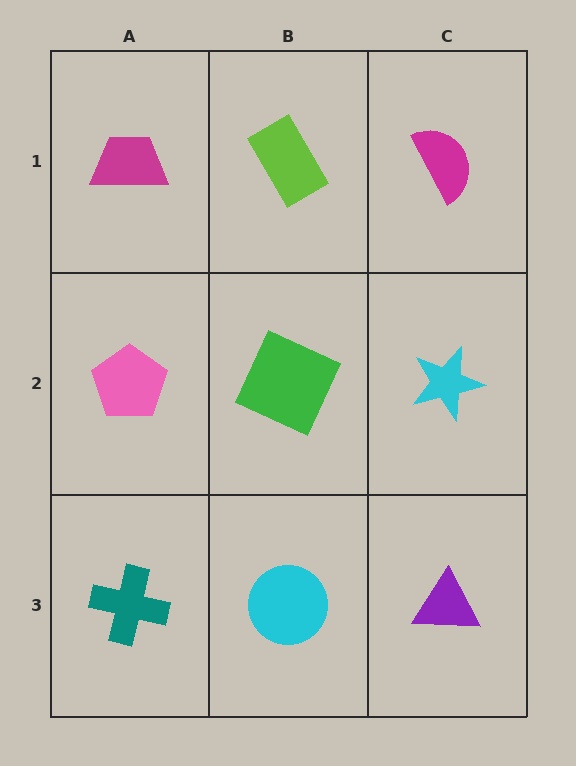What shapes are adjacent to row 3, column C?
A cyan star (row 2, column C), a cyan circle (row 3, column B).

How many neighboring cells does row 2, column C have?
3.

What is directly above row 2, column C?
A magenta semicircle.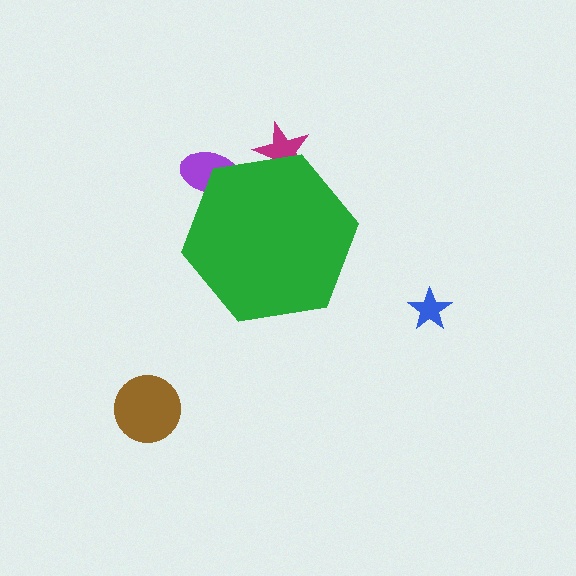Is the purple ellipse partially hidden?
Yes, the purple ellipse is partially hidden behind the green hexagon.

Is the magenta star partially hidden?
Yes, the magenta star is partially hidden behind the green hexagon.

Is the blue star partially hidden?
No, the blue star is fully visible.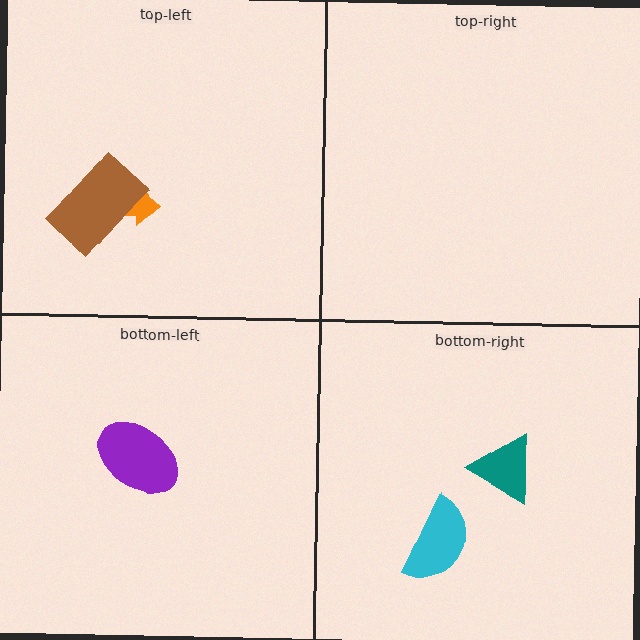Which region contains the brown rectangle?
The top-left region.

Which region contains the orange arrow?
The top-left region.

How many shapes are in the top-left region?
2.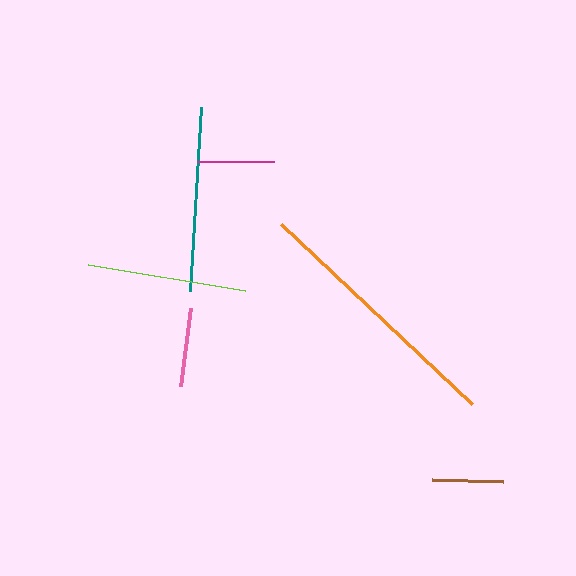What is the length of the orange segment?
The orange segment is approximately 263 pixels long.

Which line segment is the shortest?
The brown line is the shortest at approximately 71 pixels.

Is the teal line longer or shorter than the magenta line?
The teal line is longer than the magenta line.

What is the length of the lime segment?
The lime segment is approximately 160 pixels long.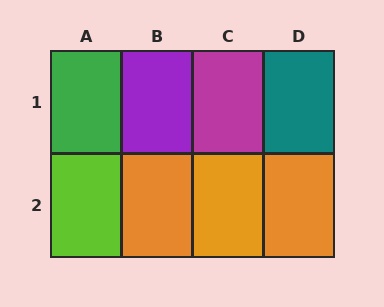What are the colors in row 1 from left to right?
Green, purple, magenta, teal.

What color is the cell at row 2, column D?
Orange.